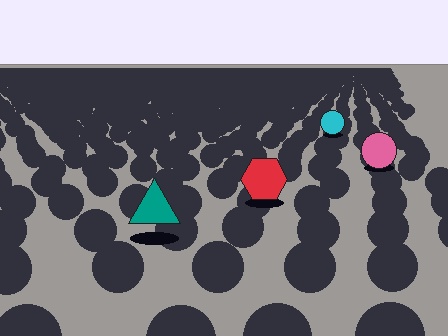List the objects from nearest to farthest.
From nearest to farthest: the teal triangle, the red hexagon, the pink circle, the cyan circle.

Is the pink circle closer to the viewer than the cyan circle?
Yes. The pink circle is closer — you can tell from the texture gradient: the ground texture is coarser near it.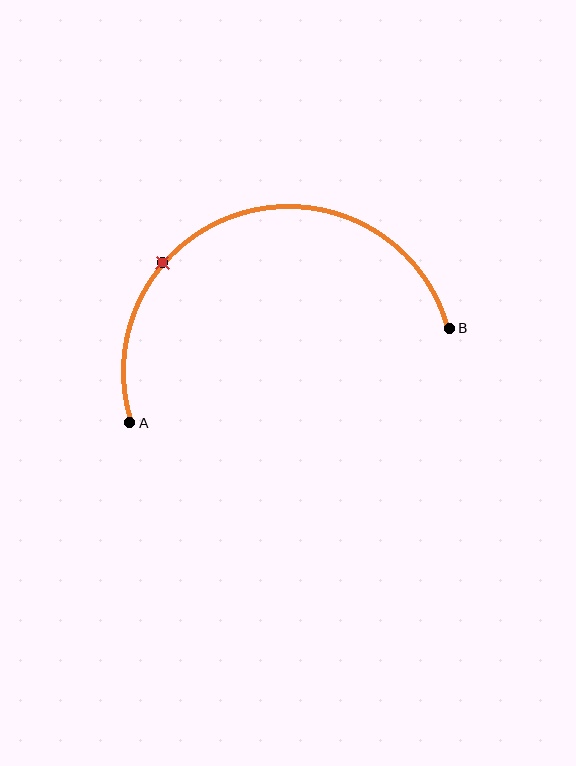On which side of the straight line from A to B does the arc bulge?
The arc bulges above the straight line connecting A and B.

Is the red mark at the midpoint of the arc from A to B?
No. The red mark lies on the arc but is closer to endpoint A. The arc midpoint would be at the point on the curve equidistant along the arc from both A and B.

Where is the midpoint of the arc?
The arc midpoint is the point on the curve farthest from the straight line joining A and B. It sits above that line.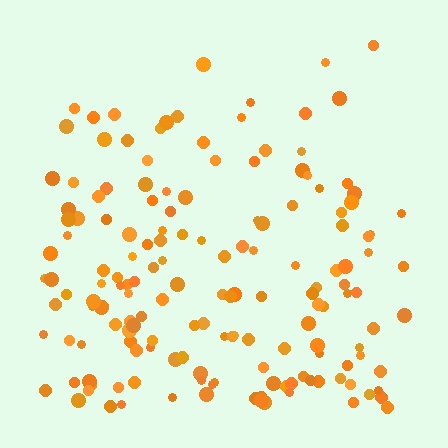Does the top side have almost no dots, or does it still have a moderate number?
Still a moderate number, just noticeably fewer than the bottom.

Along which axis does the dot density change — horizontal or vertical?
Vertical.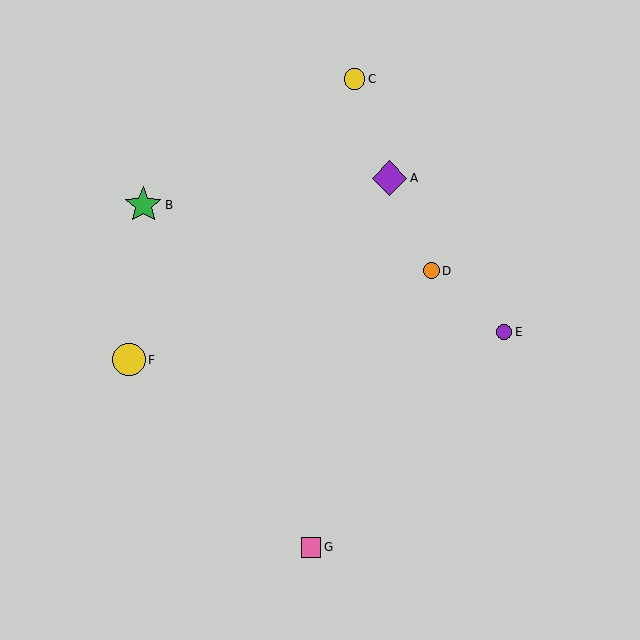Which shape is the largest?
The green star (labeled B) is the largest.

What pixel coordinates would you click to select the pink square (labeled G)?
Click at (311, 547) to select the pink square G.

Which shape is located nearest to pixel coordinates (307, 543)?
The pink square (labeled G) at (311, 547) is nearest to that location.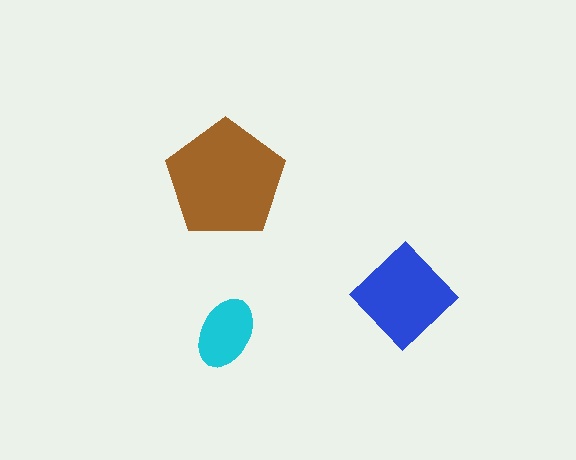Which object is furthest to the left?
The brown pentagon is leftmost.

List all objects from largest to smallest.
The brown pentagon, the blue diamond, the cyan ellipse.